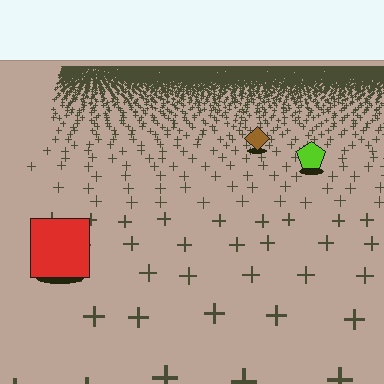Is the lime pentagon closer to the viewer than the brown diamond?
Yes. The lime pentagon is closer — you can tell from the texture gradient: the ground texture is coarser near it.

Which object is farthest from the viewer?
The brown diamond is farthest from the viewer. It appears smaller and the ground texture around it is denser.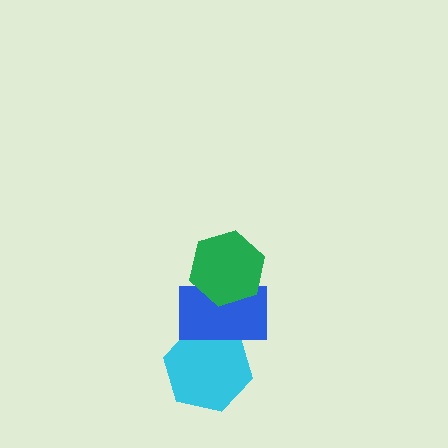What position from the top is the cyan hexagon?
The cyan hexagon is 3rd from the top.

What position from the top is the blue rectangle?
The blue rectangle is 2nd from the top.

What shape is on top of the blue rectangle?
The green hexagon is on top of the blue rectangle.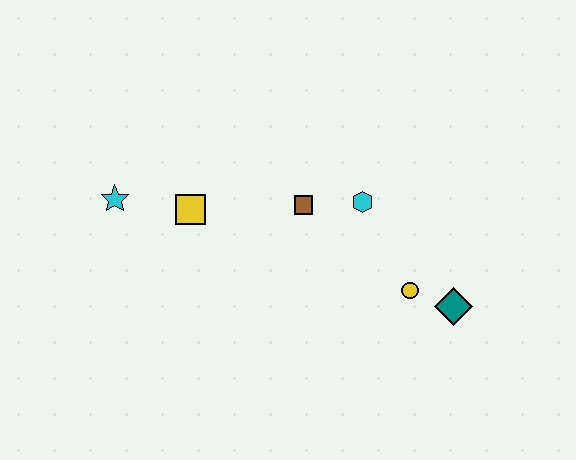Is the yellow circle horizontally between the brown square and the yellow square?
No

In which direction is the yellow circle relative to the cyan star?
The yellow circle is to the right of the cyan star.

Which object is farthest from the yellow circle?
The cyan star is farthest from the yellow circle.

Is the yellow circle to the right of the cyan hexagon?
Yes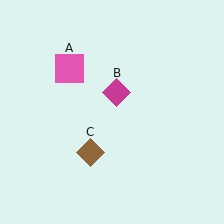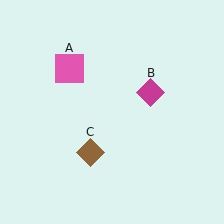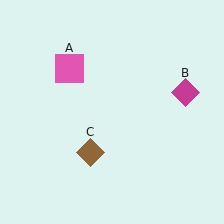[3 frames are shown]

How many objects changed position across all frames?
1 object changed position: magenta diamond (object B).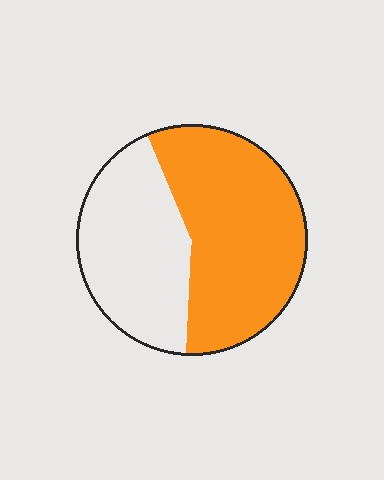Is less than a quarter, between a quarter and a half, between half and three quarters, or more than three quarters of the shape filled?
Between half and three quarters.